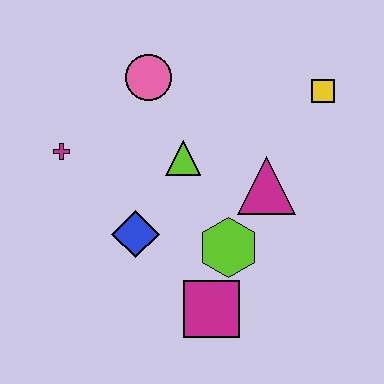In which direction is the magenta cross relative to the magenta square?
The magenta cross is above the magenta square.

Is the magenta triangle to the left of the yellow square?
Yes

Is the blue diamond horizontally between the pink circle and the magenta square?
No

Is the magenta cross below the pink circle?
Yes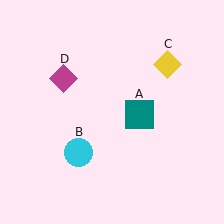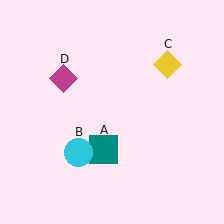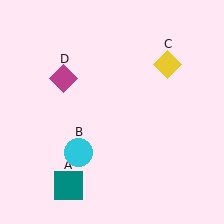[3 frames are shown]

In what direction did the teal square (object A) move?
The teal square (object A) moved down and to the left.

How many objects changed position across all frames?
1 object changed position: teal square (object A).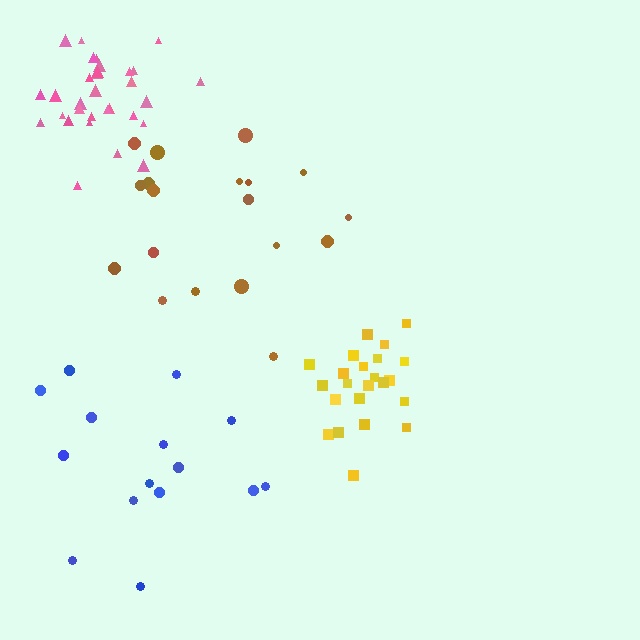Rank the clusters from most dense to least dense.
pink, yellow, brown, blue.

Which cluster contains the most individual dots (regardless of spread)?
Pink (31).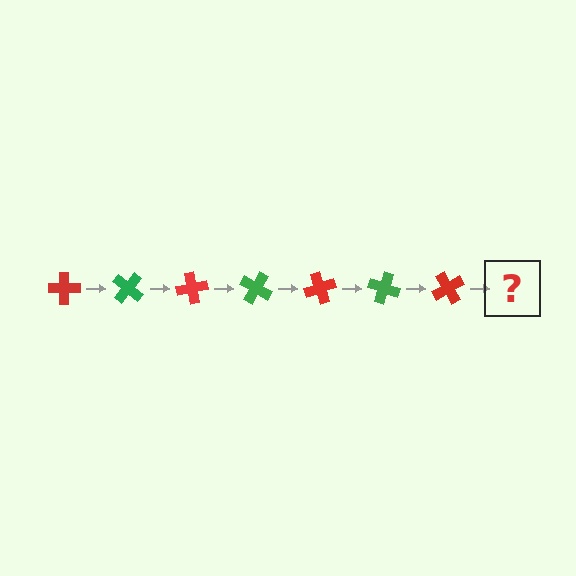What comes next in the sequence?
The next element should be a green cross, rotated 280 degrees from the start.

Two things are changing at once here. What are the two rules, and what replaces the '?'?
The two rules are that it rotates 40 degrees each step and the color cycles through red and green. The '?' should be a green cross, rotated 280 degrees from the start.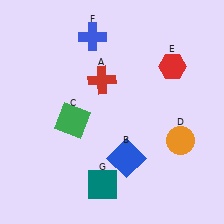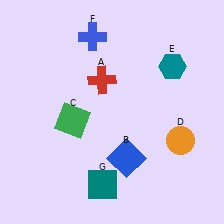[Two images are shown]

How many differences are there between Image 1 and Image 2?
There is 1 difference between the two images.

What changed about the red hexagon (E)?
In Image 1, E is red. In Image 2, it changed to teal.